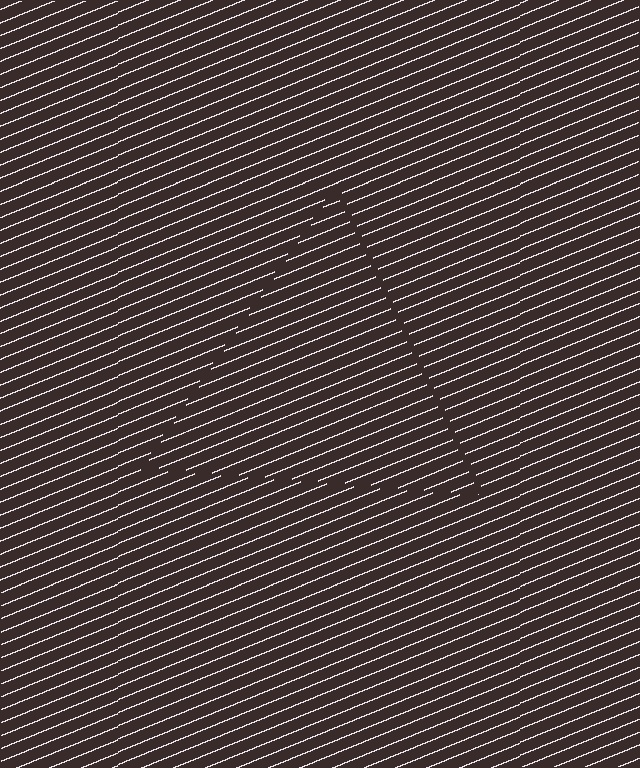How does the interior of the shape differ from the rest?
The interior of the shape contains the same grating, shifted by half a period — the contour is defined by the phase discontinuity where line-ends from the inner and outer gratings abut.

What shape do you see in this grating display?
An illusory triangle. The interior of the shape contains the same grating, shifted by half a period — the contour is defined by the phase discontinuity where line-ends from the inner and outer gratings abut.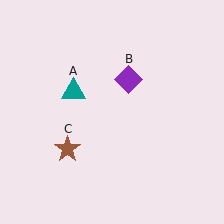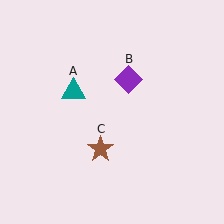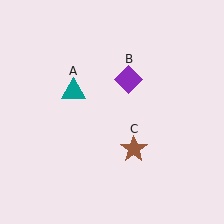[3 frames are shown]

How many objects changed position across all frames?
1 object changed position: brown star (object C).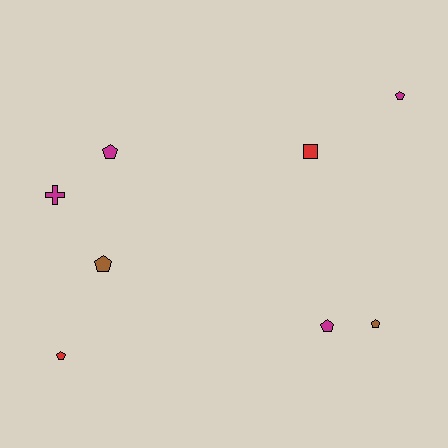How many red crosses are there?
There are no red crosses.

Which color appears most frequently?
Magenta, with 4 objects.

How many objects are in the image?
There are 8 objects.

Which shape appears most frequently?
Pentagon, with 6 objects.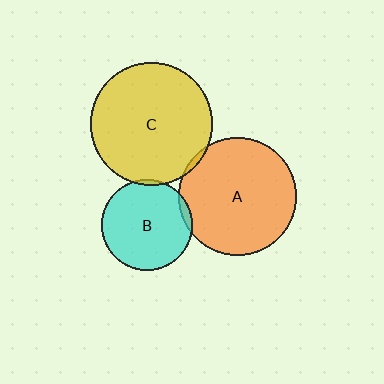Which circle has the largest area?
Circle C (yellow).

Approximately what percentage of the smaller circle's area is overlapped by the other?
Approximately 5%.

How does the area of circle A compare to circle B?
Approximately 1.7 times.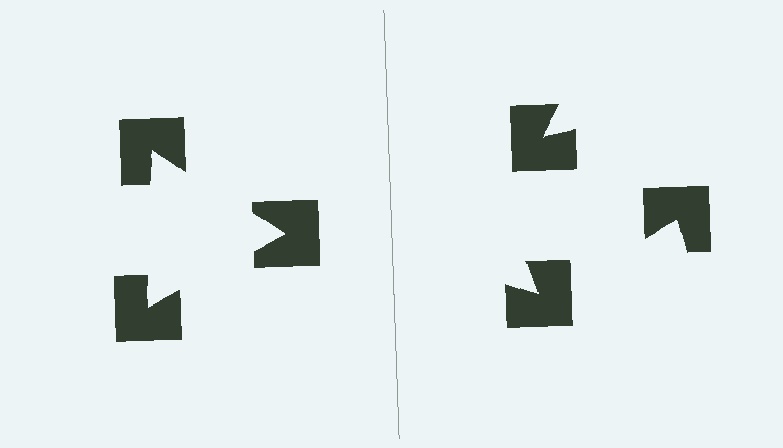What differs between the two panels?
The notched squares are positioned identically on both sides; only the wedge orientations differ. On the left they align to a triangle; on the right they are misaligned.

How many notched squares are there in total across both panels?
6 — 3 on each side.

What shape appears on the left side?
An illusory triangle.